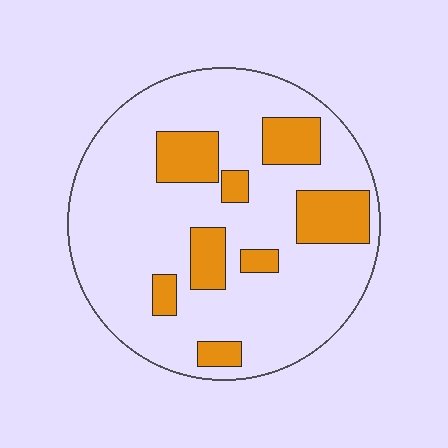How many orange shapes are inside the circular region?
8.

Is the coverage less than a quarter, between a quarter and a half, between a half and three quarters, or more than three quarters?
Less than a quarter.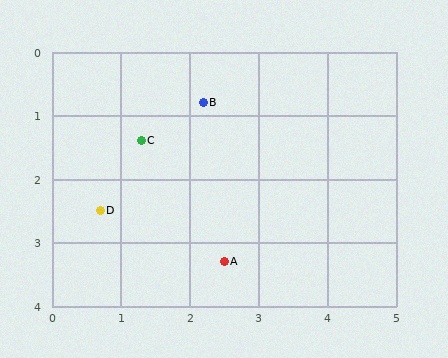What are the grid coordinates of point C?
Point C is at approximately (1.3, 1.4).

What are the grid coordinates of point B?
Point B is at approximately (2.2, 0.8).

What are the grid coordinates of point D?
Point D is at approximately (0.7, 2.5).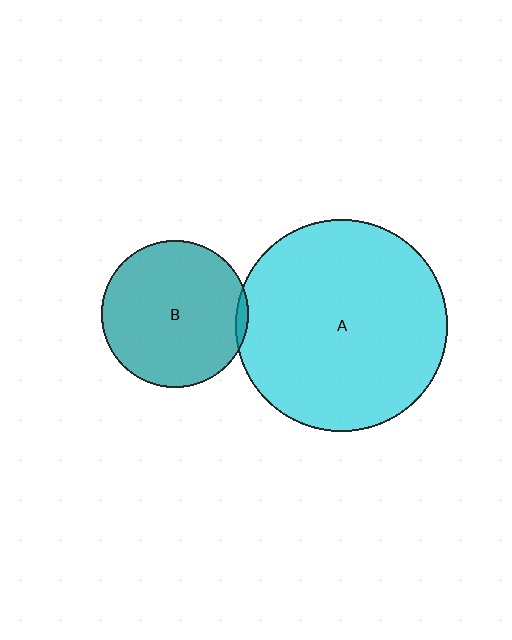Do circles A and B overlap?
Yes.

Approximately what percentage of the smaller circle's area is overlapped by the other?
Approximately 5%.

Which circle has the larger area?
Circle A (cyan).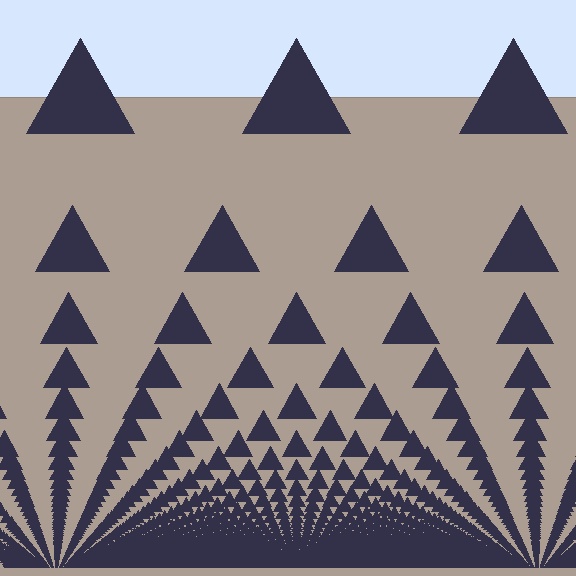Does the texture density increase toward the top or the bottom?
Density increases toward the bottom.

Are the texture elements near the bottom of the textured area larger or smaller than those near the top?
Smaller. The gradient is inverted — elements near the bottom are smaller and denser.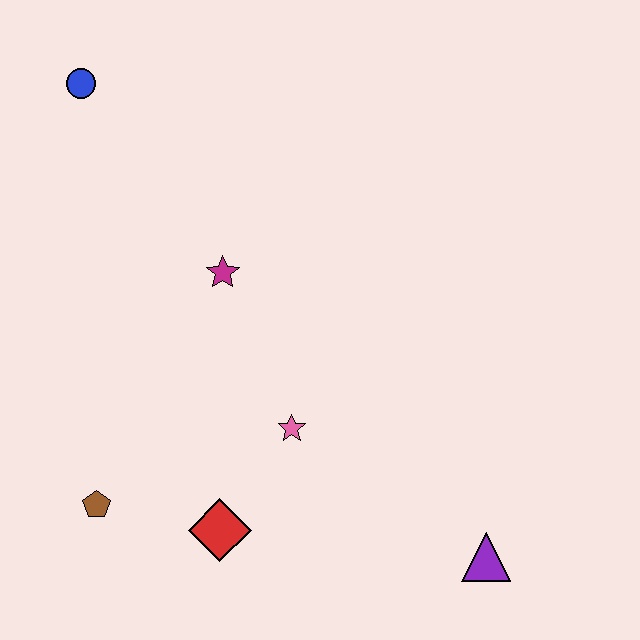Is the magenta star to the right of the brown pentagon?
Yes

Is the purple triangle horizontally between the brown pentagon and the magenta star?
No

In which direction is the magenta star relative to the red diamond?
The magenta star is above the red diamond.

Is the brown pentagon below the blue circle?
Yes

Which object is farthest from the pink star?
The blue circle is farthest from the pink star.